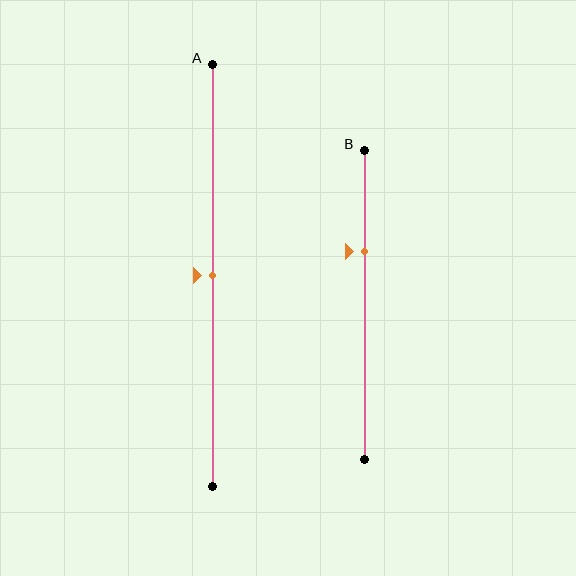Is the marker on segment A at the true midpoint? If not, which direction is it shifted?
Yes, the marker on segment A is at the true midpoint.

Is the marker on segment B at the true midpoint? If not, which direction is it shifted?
No, the marker on segment B is shifted upward by about 17% of the segment length.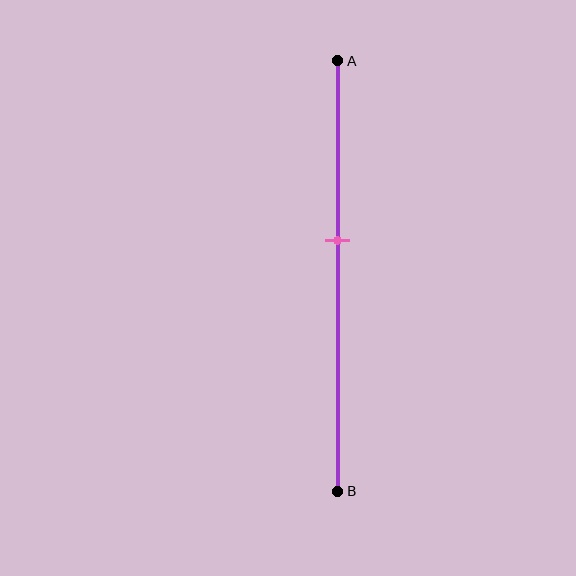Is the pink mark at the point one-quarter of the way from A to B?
No, the mark is at about 40% from A, not at the 25% one-quarter point.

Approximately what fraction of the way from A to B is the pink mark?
The pink mark is approximately 40% of the way from A to B.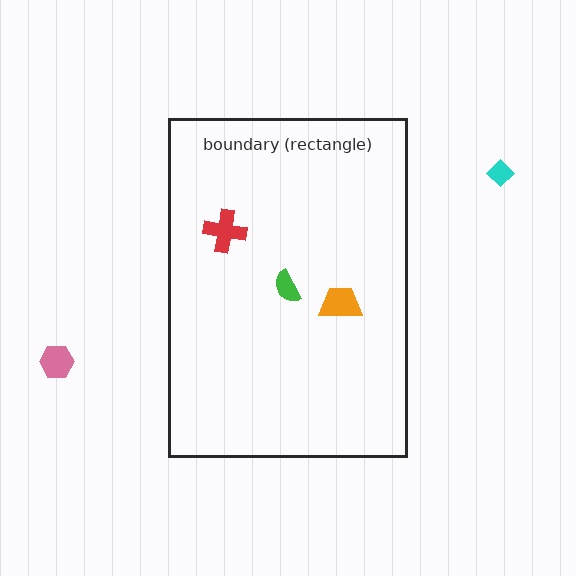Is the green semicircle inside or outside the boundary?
Inside.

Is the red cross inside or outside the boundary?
Inside.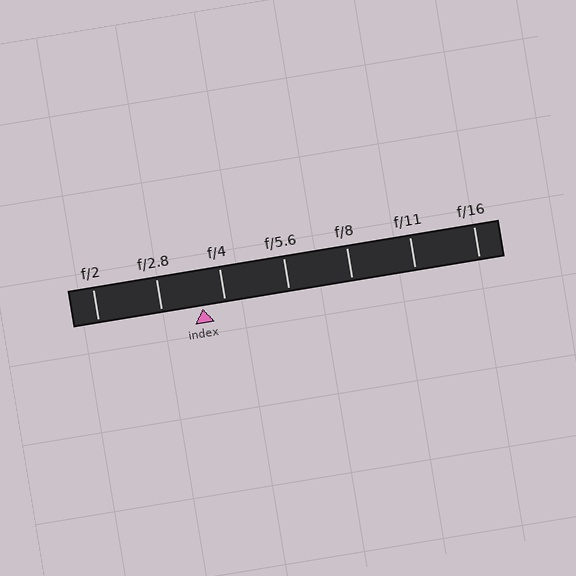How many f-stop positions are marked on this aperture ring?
There are 7 f-stop positions marked.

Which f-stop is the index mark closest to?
The index mark is closest to f/4.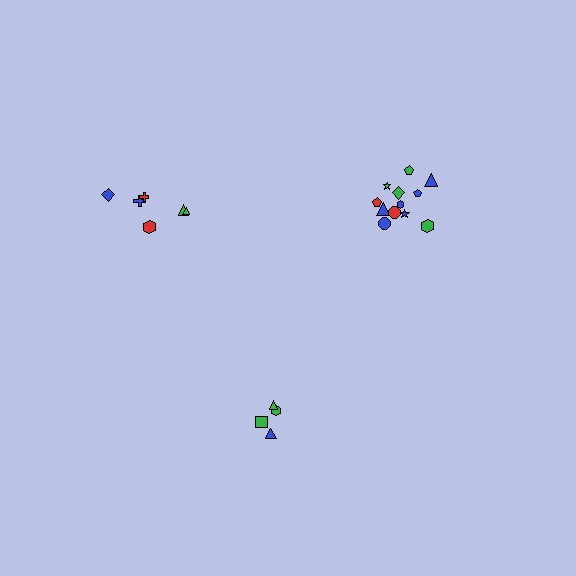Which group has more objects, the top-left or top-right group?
The top-right group.